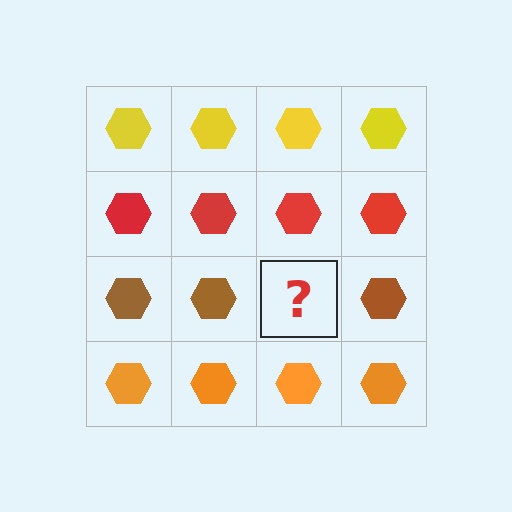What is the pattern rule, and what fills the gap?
The rule is that each row has a consistent color. The gap should be filled with a brown hexagon.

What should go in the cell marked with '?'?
The missing cell should contain a brown hexagon.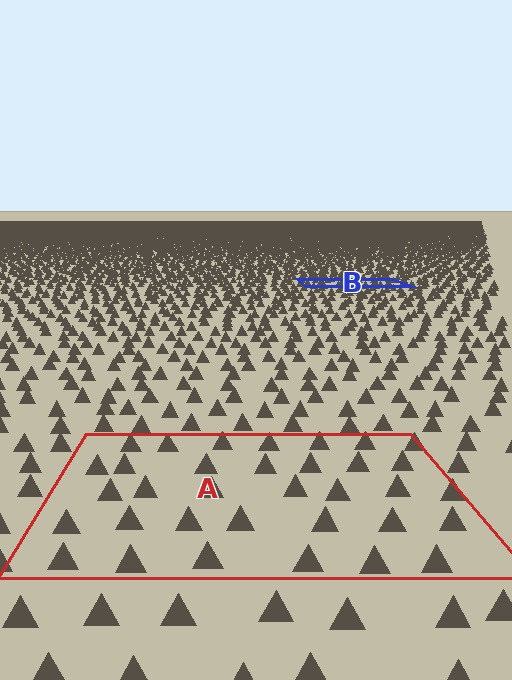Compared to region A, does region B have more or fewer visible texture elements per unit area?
Region B has more texture elements per unit area — they are packed more densely because it is farther away.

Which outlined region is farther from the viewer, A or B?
Region B is farther from the viewer — the texture elements inside it appear smaller and more densely packed.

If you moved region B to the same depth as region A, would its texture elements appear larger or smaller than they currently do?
They would appear larger. At a closer depth, the same texture elements are projected at a bigger on-screen size.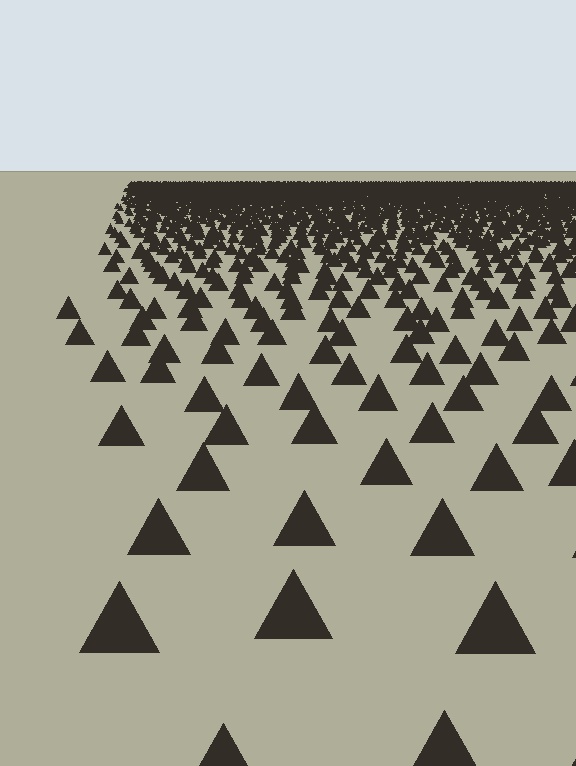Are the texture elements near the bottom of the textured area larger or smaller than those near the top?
Larger. Near the bottom, elements are closer to the viewer and appear at a bigger on-screen size.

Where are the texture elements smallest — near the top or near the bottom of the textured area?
Near the top.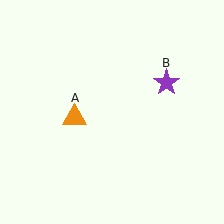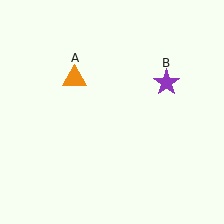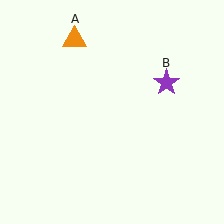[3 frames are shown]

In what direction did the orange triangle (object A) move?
The orange triangle (object A) moved up.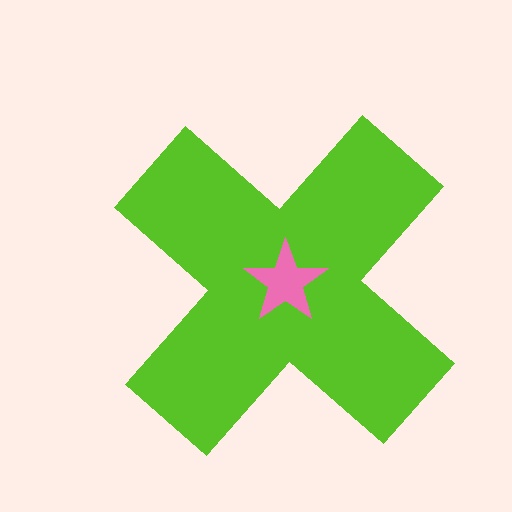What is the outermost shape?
The lime cross.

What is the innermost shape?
The pink star.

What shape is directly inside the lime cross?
The pink star.